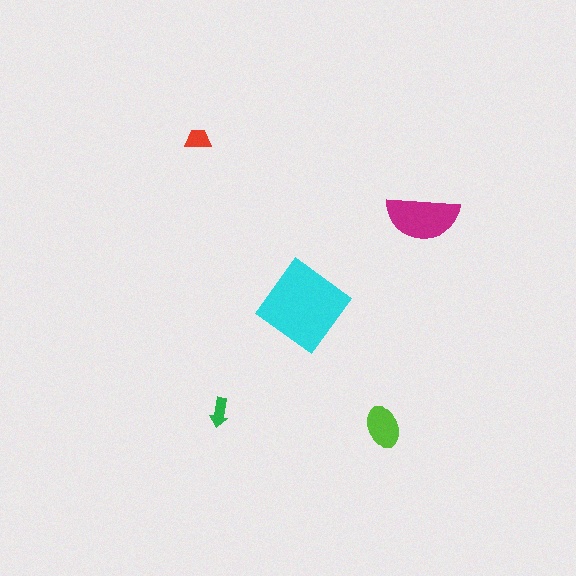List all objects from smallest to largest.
The green arrow, the red trapezoid, the lime ellipse, the magenta semicircle, the cyan diamond.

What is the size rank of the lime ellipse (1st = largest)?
3rd.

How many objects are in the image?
There are 5 objects in the image.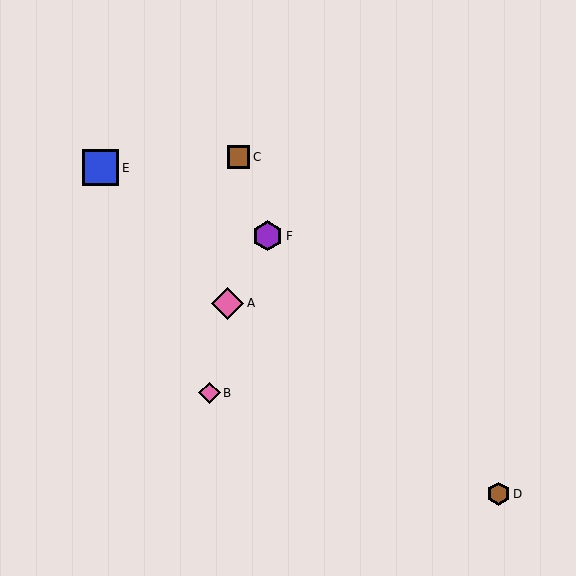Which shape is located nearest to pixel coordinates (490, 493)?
The brown hexagon (labeled D) at (499, 494) is nearest to that location.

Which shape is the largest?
The blue square (labeled E) is the largest.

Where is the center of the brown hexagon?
The center of the brown hexagon is at (499, 494).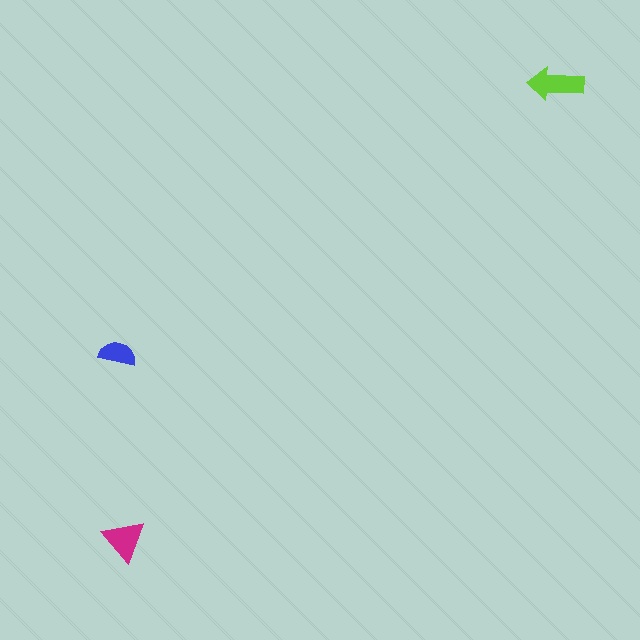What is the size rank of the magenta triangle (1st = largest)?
2nd.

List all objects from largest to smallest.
The lime arrow, the magenta triangle, the blue semicircle.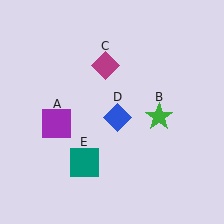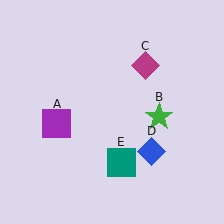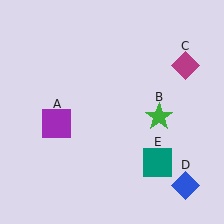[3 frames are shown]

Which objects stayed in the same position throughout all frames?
Purple square (object A) and green star (object B) remained stationary.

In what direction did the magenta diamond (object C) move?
The magenta diamond (object C) moved right.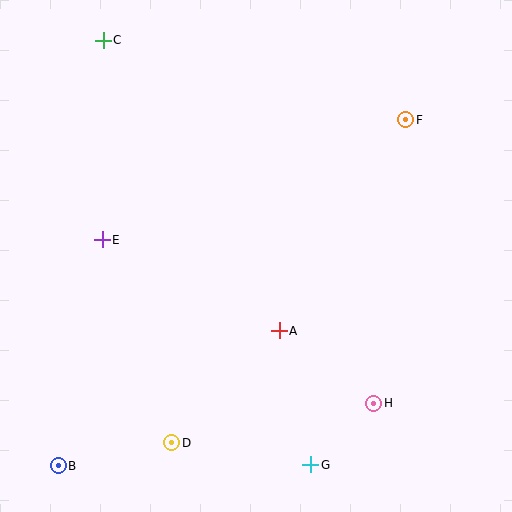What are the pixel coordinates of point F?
Point F is at (406, 120).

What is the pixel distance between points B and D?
The distance between B and D is 116 pixels.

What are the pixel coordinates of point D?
Point D is at (172, 443).